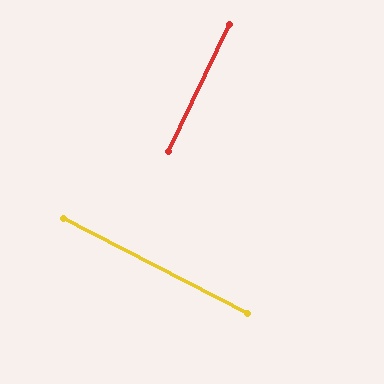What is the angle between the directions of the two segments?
Approximately 88 degrees.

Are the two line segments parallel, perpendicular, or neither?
Perpendicular — they meet at approximately 88°.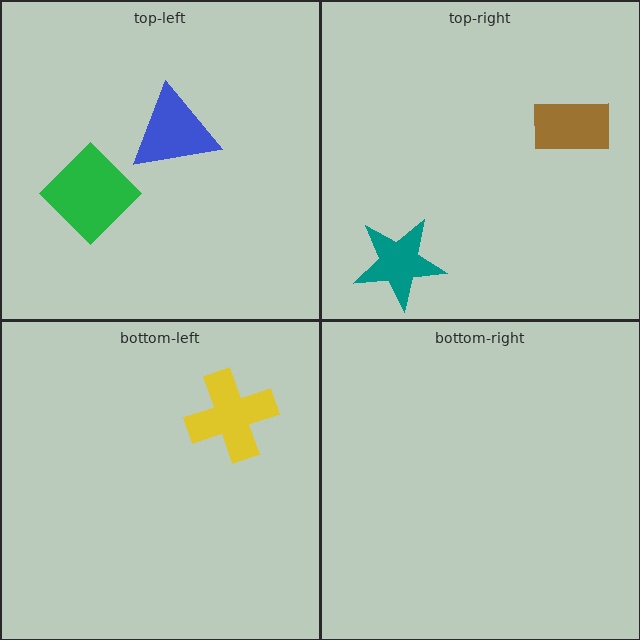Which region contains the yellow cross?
The bottom-left region.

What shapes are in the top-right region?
The teal star, the brown rectangle.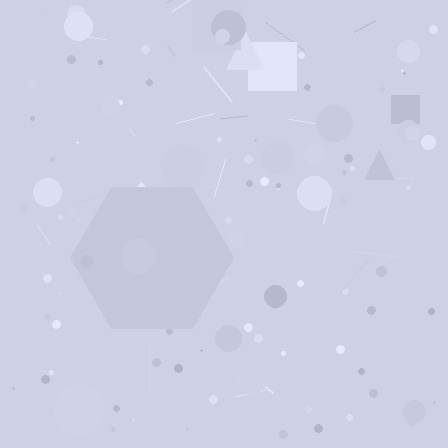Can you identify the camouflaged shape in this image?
The camouflaged shape is a hexagon.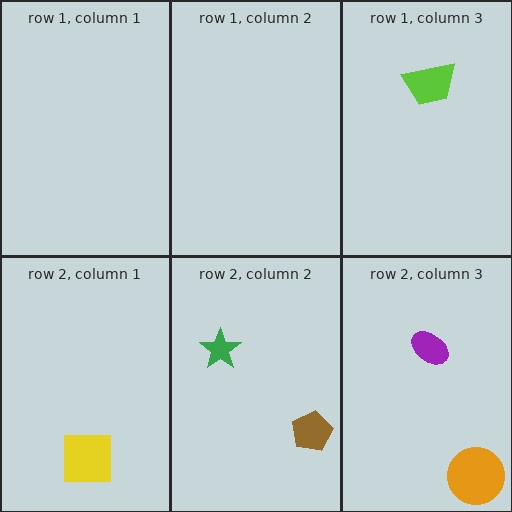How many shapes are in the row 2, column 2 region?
2.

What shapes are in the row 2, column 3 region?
The purple ellipse, the orange circle.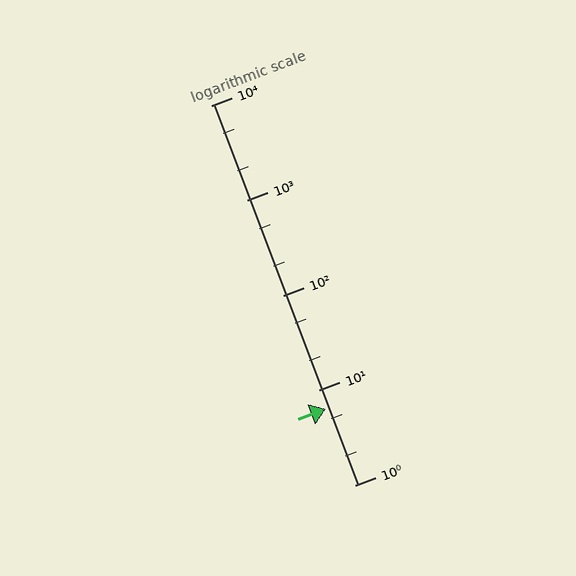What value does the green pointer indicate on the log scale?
The pointer indicates approximately 6.4.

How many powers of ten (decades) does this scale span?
The scale spans 4 decades, from 1 to 10000.